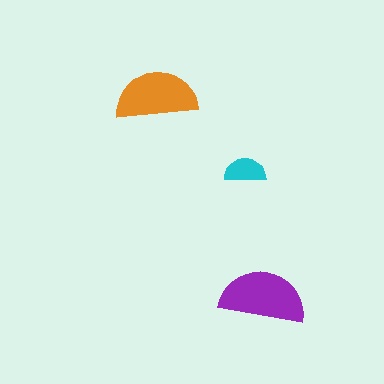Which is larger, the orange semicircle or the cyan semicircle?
The orange one.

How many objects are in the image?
There are 3 objects in the image.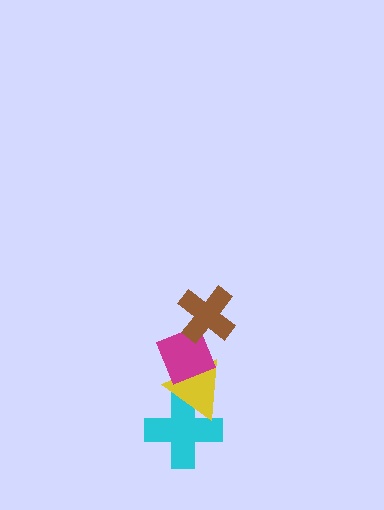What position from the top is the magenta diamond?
The magenta diamond is 2nd from the top.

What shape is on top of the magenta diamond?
The brown cross is on top of the magenta diamond.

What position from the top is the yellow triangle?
The yellow triangle is 3rd from the top.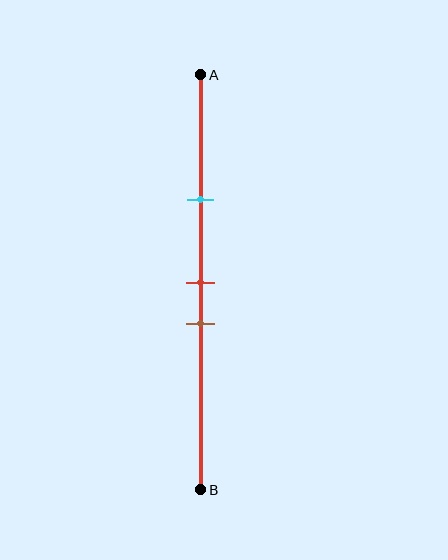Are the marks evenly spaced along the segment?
No, the marks are not evenly spaced.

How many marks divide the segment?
There are 3 marks dividing the segment.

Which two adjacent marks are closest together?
The red and brown marks are the closest adjacent pair.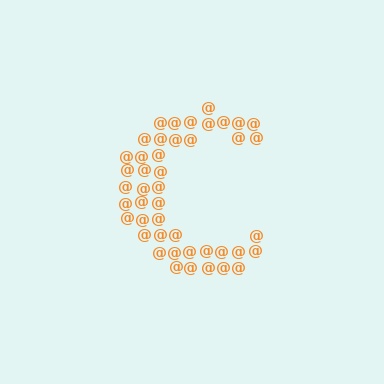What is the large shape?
The large shape is the letter C.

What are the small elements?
The small elements are at signs.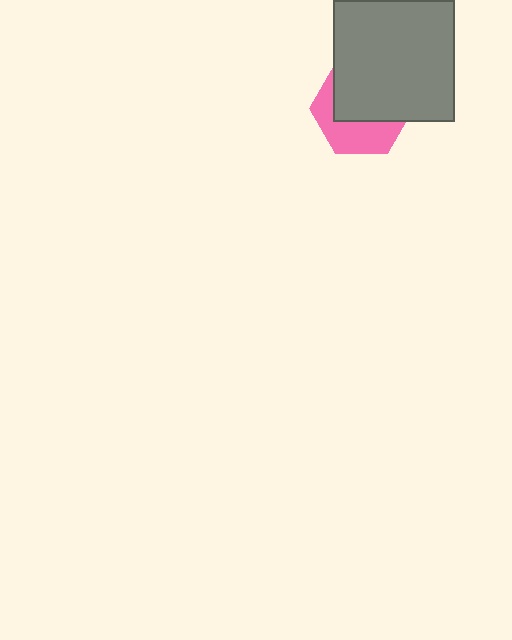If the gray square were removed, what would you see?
You would see the complete pink hexagon.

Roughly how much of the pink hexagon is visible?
A small part of it is visible (roughly 43%).